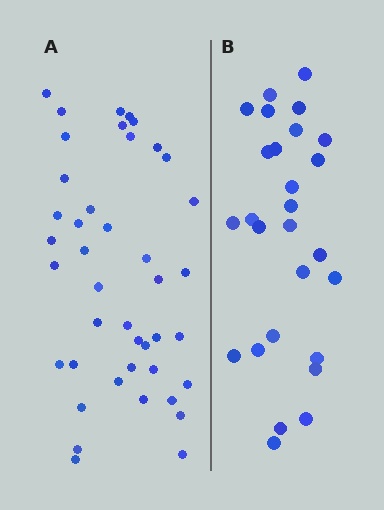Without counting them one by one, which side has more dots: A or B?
Region A (the left region) has more dots.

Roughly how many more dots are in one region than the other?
Region A has approximately 15 more dots than region B.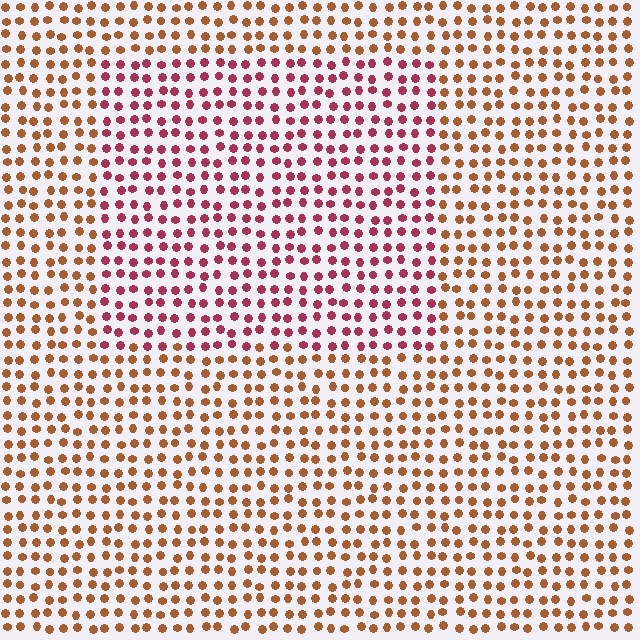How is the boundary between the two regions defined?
The boundary is defined purely by a slight shift in hue (about 41 degrees). Spacing, size, and orientation are identical on both sides.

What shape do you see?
I see a rectangle.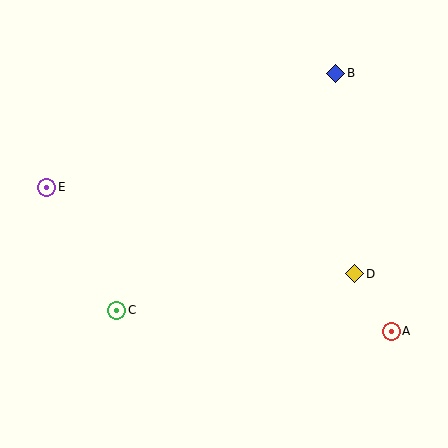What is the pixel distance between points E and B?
The distance between E and B is 311 pixels.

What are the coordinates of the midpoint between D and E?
The midpoint between D and E is at (201, 230).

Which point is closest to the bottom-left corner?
Point C is closest to the bottom-left corner.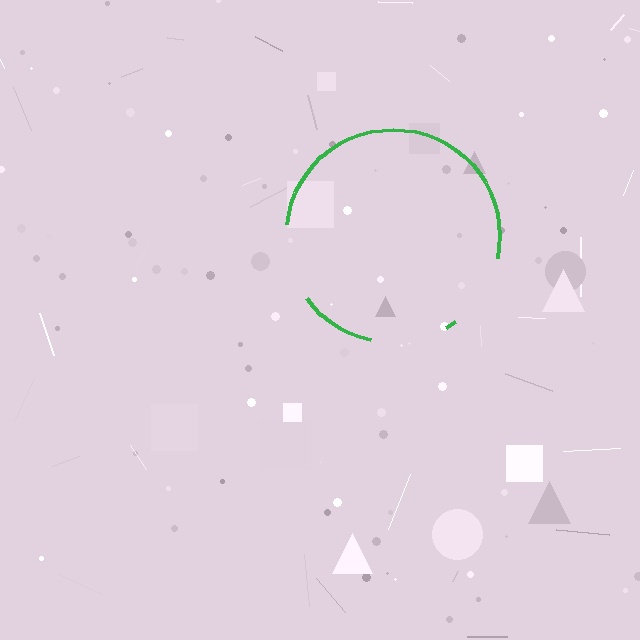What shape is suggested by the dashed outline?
The dashed outline suggests a circle.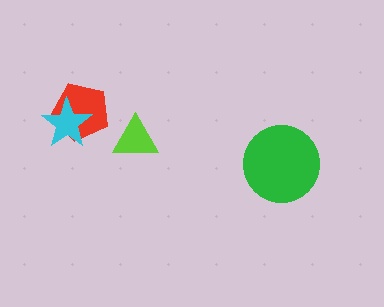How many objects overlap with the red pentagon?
1 object overlaps with the red pentagon.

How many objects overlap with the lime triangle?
0 objects overlap with the lime triangle.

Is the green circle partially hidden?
No, no other shape covers it.